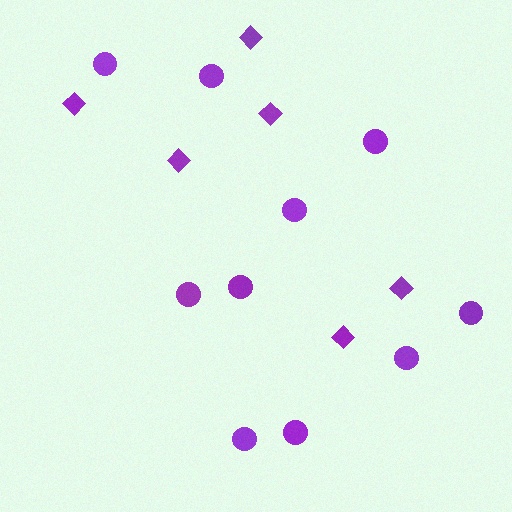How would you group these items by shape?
There are 2 groups: one group of diamonds (6) and one group of circles (10).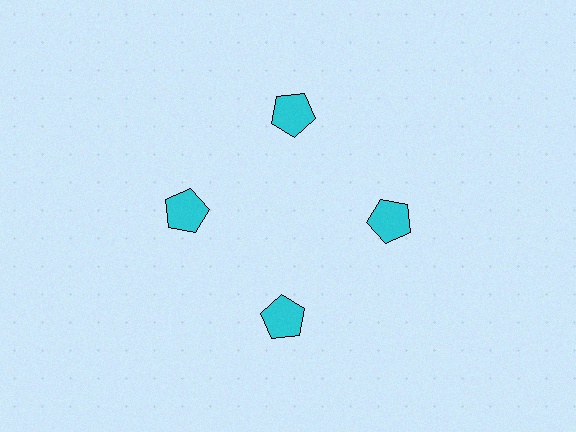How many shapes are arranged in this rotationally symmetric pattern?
There are 4 shapes, arranged in 4 groups of 1.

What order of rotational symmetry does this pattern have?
This pattern has 4-fold rotational symmetry.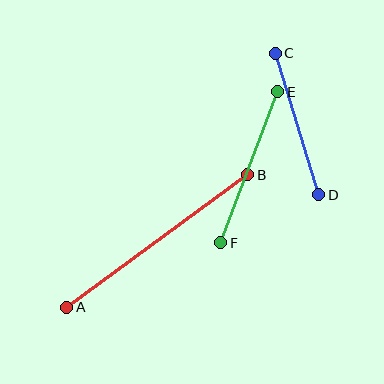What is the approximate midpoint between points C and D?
The midpoint is at approximately (297, 124) pixels.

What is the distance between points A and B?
The distance is approximately 224 pixels.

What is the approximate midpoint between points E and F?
The midpoint is at approximately (249, 167) pixels.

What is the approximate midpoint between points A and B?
The midpoint is at approximately (157, 241) pixels.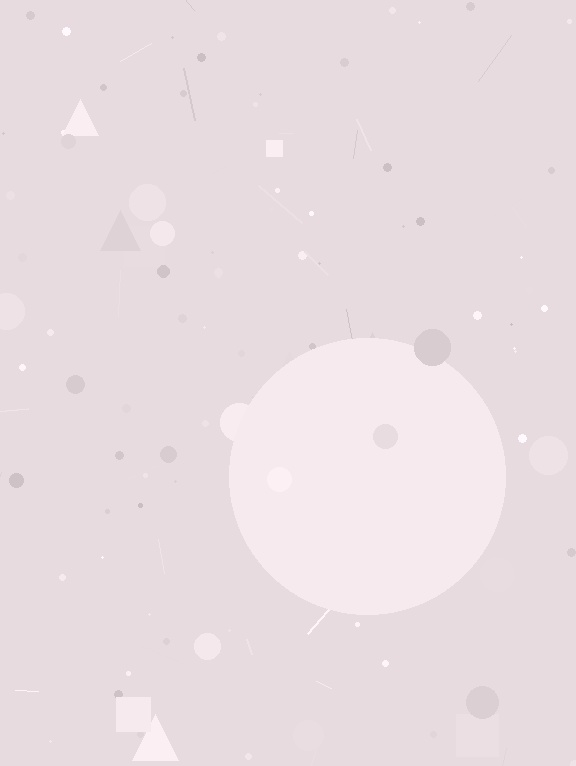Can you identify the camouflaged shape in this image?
The camouflaged shape is a circle.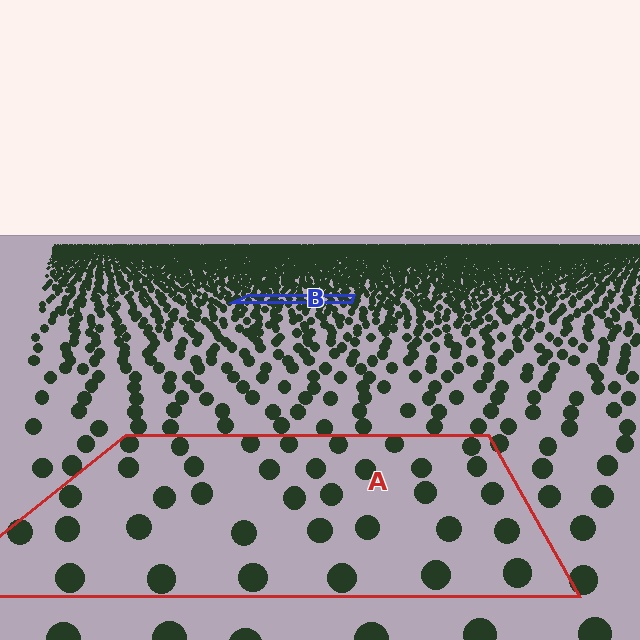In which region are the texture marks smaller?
The texture marks are smaller in region B, because it is farther away.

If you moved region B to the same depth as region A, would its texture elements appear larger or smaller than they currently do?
They would appear larger. At a closer depth, the same texture elements are projected at a bigger on-screen size.